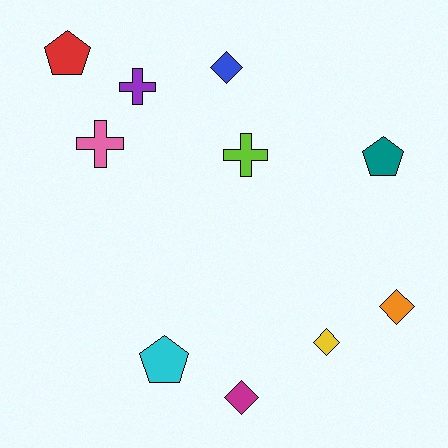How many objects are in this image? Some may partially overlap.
There are 10 objects.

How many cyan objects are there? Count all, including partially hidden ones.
There is 1 cyan object.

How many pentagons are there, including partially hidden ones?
There are 3 pentagons.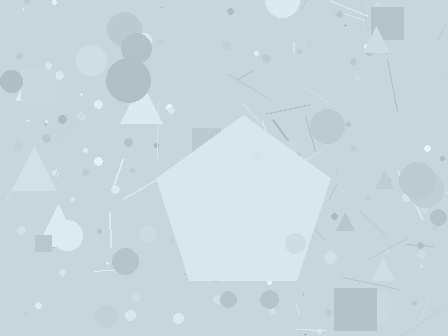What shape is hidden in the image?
A pentagon is hidden in the image.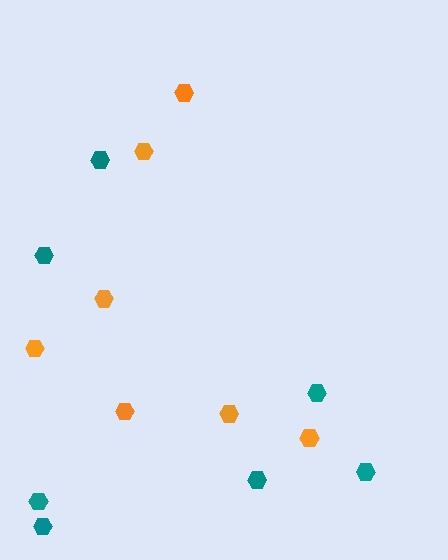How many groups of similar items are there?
There are 2 groups: one group of teal hexagons (7) and one group of orange hexagons (7).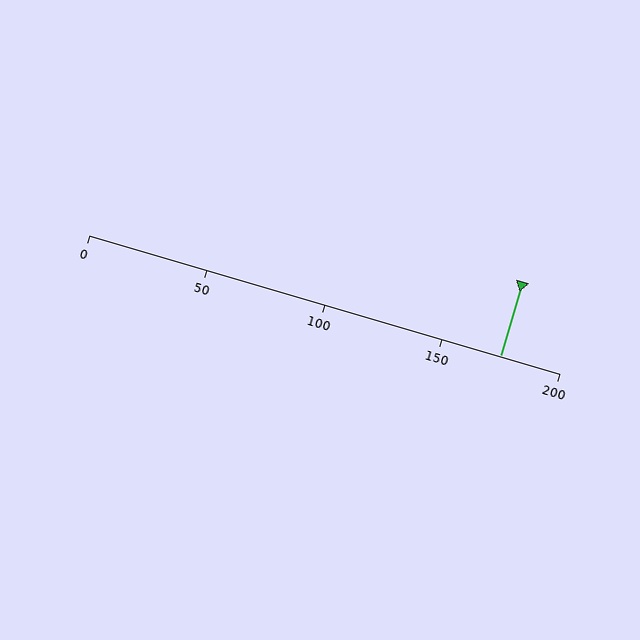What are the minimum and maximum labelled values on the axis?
The axis runs from 0 to 200.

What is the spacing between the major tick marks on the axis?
The major ticks are spaced 50 apart.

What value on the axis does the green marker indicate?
The marker indicates approximately 175.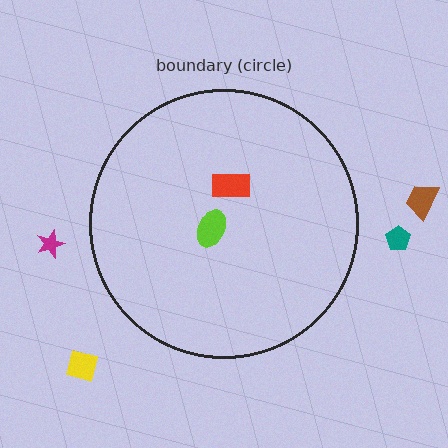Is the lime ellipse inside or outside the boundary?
Inside.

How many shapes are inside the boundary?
2 inside, 4 outside.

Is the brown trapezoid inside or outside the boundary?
Outside.